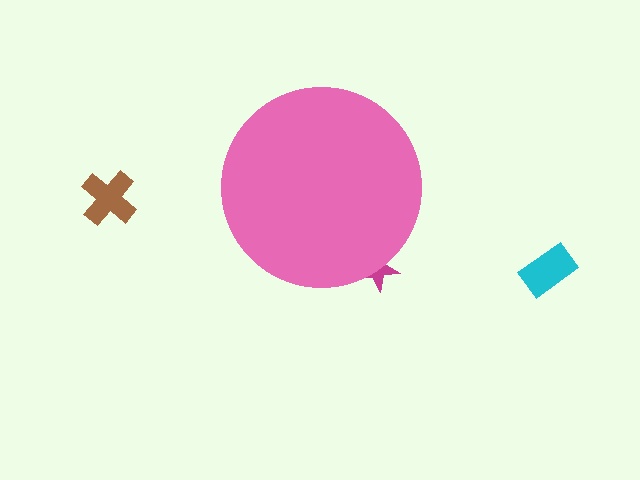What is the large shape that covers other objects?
A pink circle.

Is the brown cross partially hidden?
No, the brown cross is fully visible.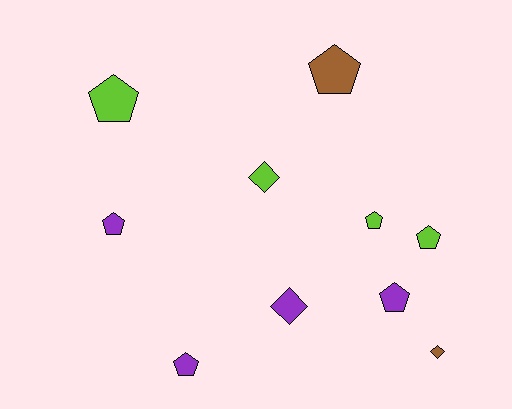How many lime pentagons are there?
There are 3 lime pentagons.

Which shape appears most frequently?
Pentagon, with 7 objects.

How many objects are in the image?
There are 10 objects.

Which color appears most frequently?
Lime, with 4 objects.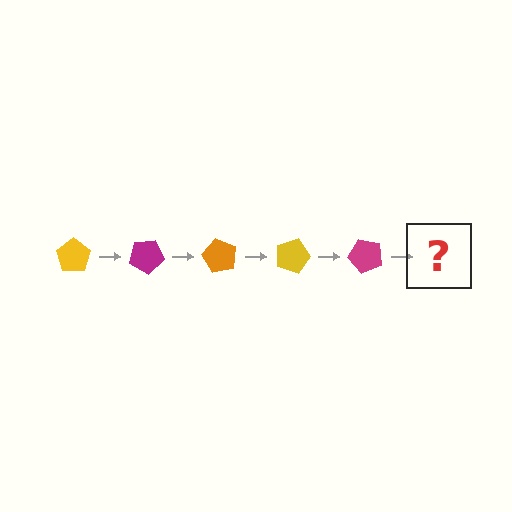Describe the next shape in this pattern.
It should be an orange pentagon, rotated 150 degrees from the start.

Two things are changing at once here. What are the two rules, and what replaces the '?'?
The two rules are that it rotates 30 degrees each step and the color cycles through yellow, magenta, and orange. The '?' should be an orange pentagon, rotated 150 degrees from the start.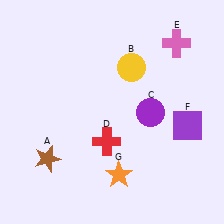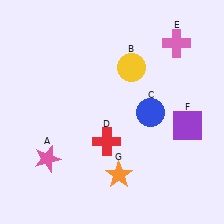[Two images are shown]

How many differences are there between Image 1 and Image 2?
There are 2 differences between the two images.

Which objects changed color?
A changed from brown to pink. C changed from purple to blue.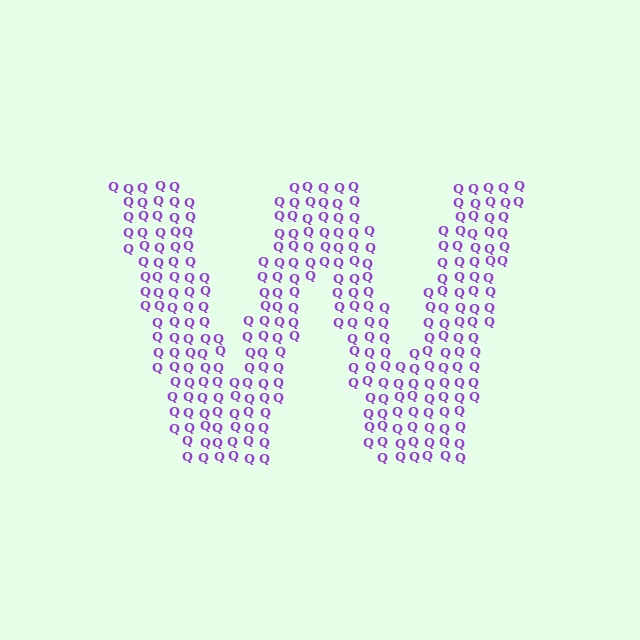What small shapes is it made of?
It is made of small letter Q's.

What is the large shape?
The large shape is the letter W.